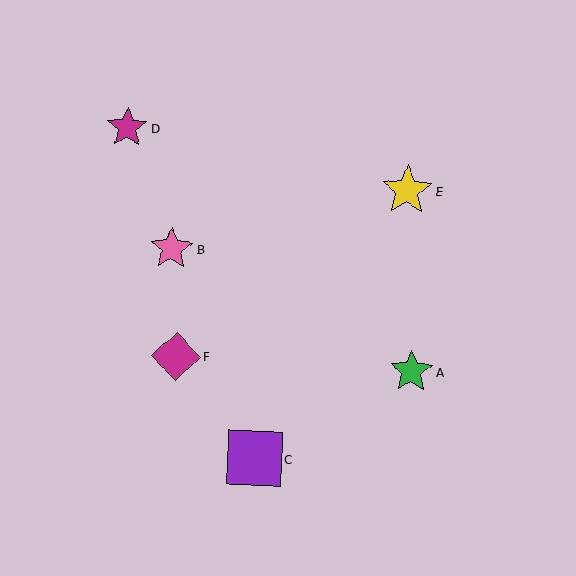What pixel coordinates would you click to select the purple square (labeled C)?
Click at (254, 459) to select the purple square C.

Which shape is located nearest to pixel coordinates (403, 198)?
The yellow star (labeled E) at (407, 190) is nearest to that location.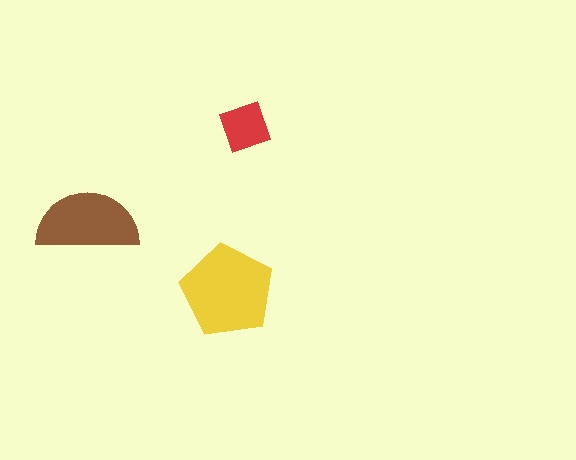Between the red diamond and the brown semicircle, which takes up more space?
The brown semicircle.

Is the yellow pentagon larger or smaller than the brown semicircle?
Larger.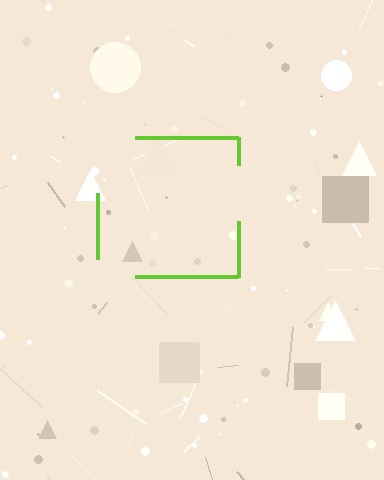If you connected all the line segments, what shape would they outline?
They would outline a square.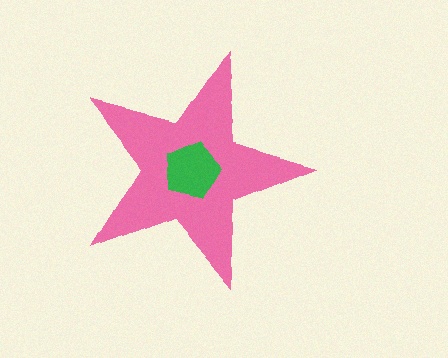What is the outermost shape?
The pink star.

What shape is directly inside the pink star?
The green pentagon.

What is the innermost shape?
The green pentagon.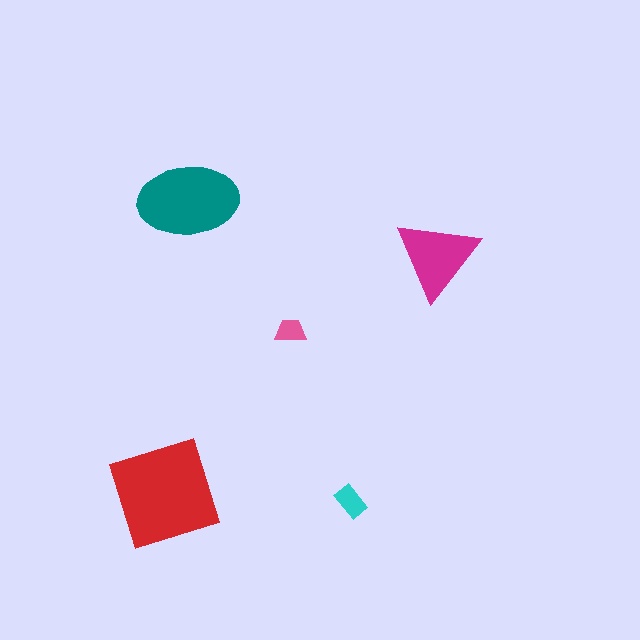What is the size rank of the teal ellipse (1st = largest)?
2nd.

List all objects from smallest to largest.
The pink trapezoid, the cyan rectangle, the magenta triangle, the teal ellipse, the red square.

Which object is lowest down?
The cyan rectangle is bottommost.